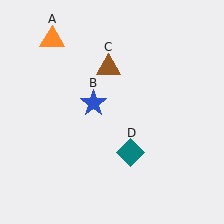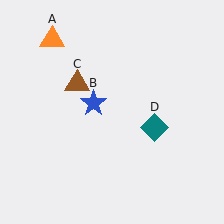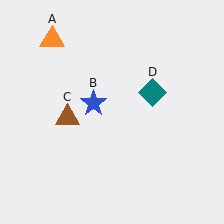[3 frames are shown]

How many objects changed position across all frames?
2 objects changed position: brown triangle (object C), teal diamond (object D).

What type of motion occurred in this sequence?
The brown triangle (object C), teal diamond (object D) rotated counterclockwise around the center of the scene.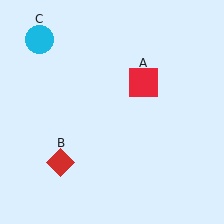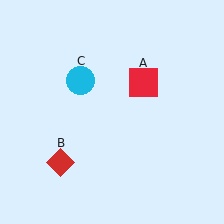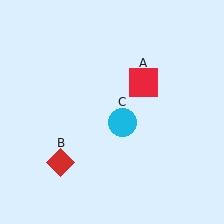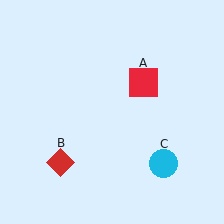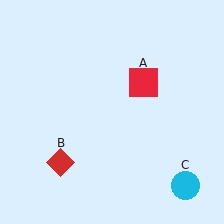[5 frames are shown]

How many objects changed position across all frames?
1 object changed position: cyan circle (object C).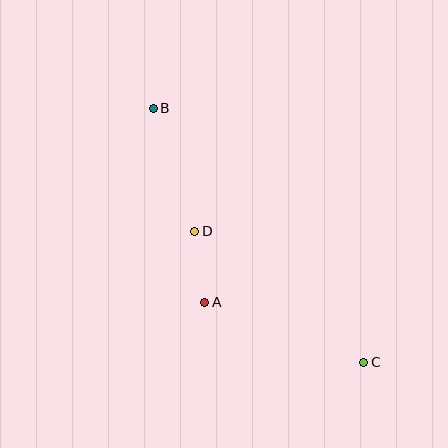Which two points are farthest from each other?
Points B and C are farthest from each other.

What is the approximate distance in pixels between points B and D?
The distance between B and D is approximately 130 pixels.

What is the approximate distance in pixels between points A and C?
The distance between A and C is approximately 170 pixels.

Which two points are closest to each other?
Points A and D are closest to each other.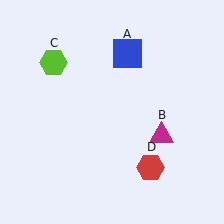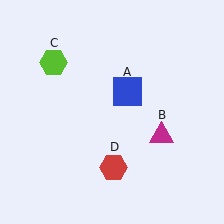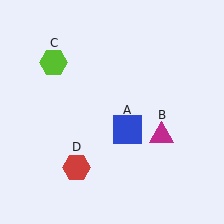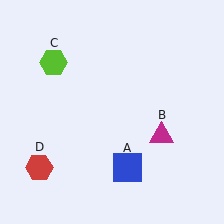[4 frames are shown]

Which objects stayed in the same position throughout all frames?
Magenta triangle (object B) and lime hexagon (object C) remained stationary.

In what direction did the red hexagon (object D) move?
The red hexagon (object D) moved left.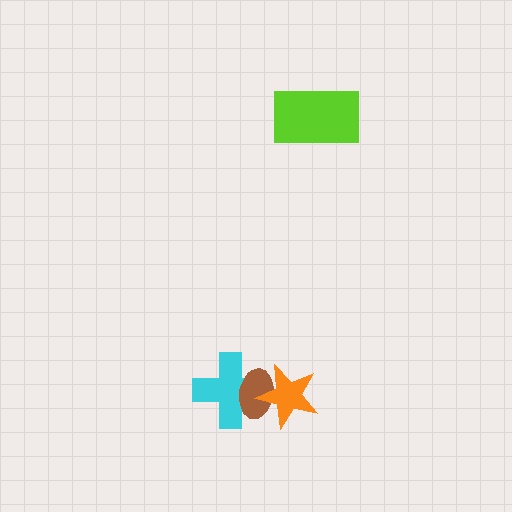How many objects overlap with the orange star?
2 objects overlap with the orange star.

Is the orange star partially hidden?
No, no other shape covers it.